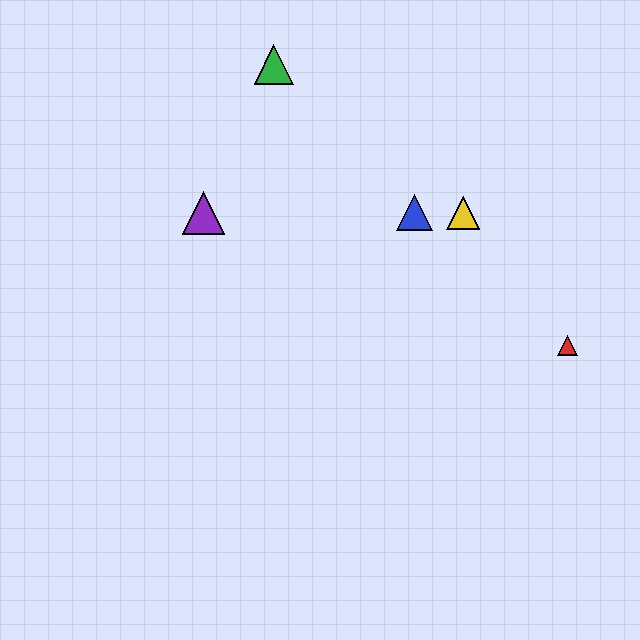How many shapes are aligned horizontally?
3 shapes (the blue triangle, the yellow triangle, the purple triangle) are aligned horizontally.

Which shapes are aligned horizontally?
The blue triangle, the yellow triangle, the purple triangle are aligned horizontally.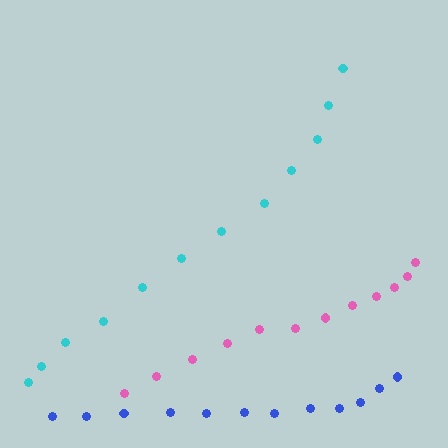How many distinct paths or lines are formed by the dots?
There are 3 distinct paths.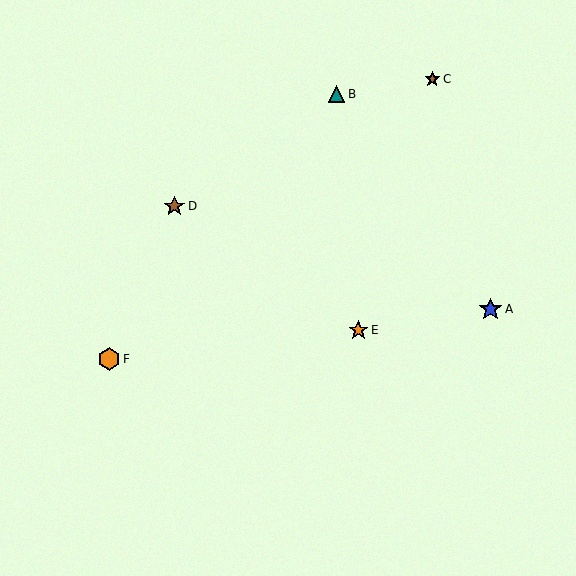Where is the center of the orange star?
The center of the orange star is at (358, 330).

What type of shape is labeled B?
Shape B is a teal triangle.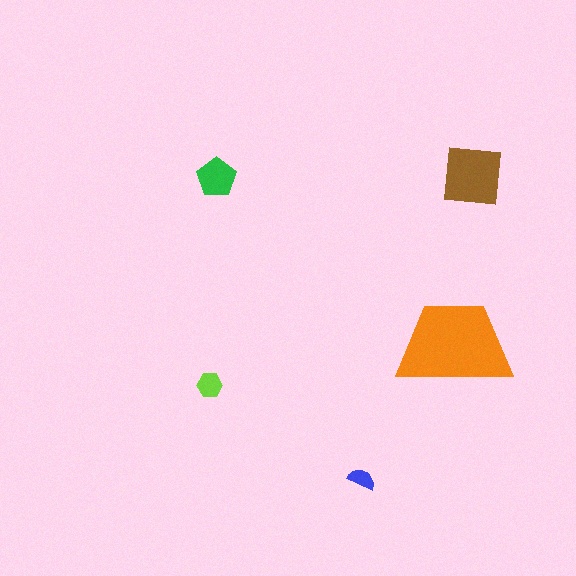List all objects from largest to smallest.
The orange trapezoid, the brown square, the green pentagon, the lime hexagon, the blue semicircle.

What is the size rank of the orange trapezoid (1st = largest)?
1st.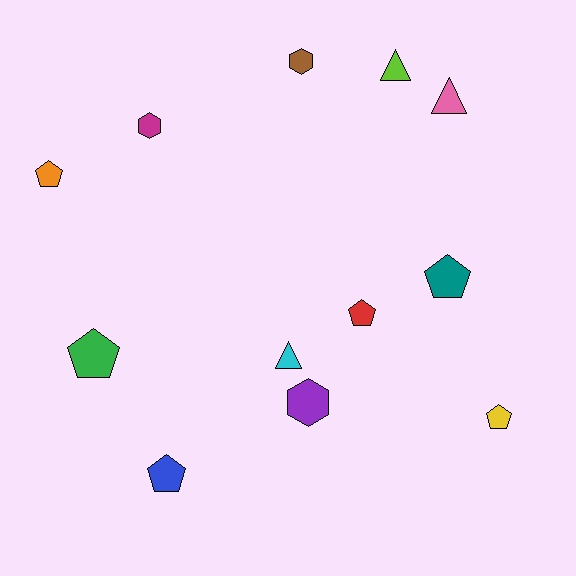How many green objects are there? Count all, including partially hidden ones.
There is 1 green object.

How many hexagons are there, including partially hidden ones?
There are 3 hexagons.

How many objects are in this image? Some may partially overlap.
There are 12 objects.